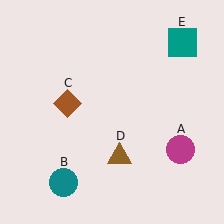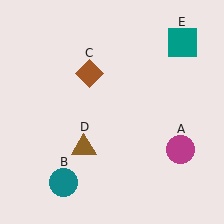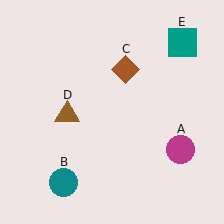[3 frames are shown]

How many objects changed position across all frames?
2 objects changed position: brown diamond (object C), brown triangle (object D).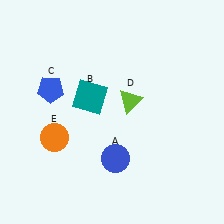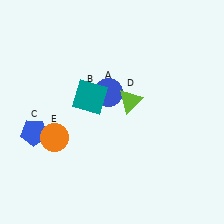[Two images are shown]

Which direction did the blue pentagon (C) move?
The blue pentagon (C) moved down.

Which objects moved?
The objects that moved are: the blue circle (A), the blue pentagon (C).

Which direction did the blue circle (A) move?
The blue circle (A) moved up.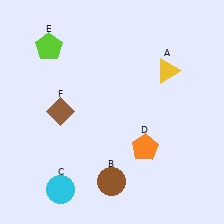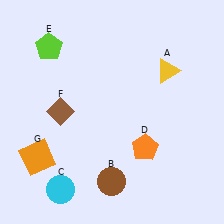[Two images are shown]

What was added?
An orange square (G) was added in Image 2.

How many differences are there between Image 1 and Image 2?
There is 1 difference between the two images.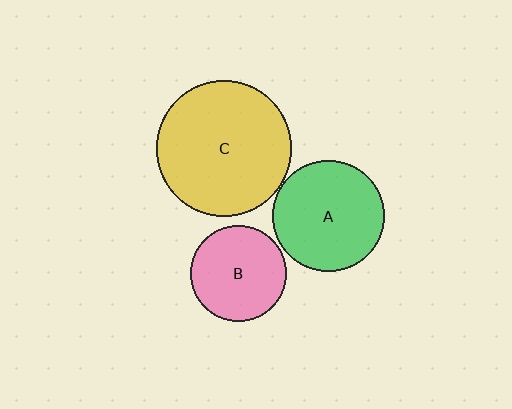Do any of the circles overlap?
No, none of the circles overlap.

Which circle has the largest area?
Circle C (yellow).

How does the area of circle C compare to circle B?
Approximately 2.0 times.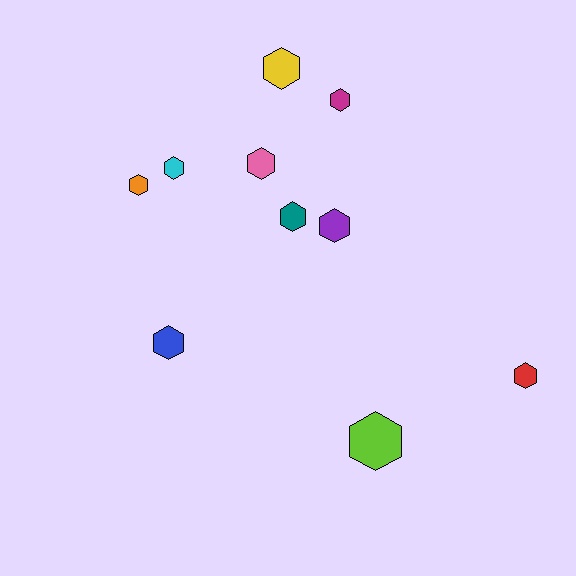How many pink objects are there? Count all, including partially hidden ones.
There is 1 pink object.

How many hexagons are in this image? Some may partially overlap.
There are 10 hexagons.